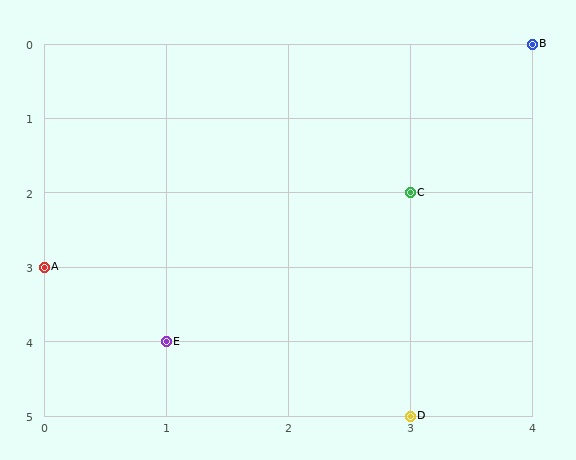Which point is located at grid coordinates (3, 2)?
Point C is at (3, 2).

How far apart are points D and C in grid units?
Points D and C are 3 rows apart.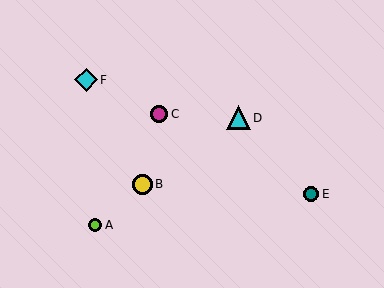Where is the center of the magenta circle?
The center of the magenta circle is at (159, 114).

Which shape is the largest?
The cyan triangle (labeled D) is the largest.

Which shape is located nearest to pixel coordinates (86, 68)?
The cyan diamond (labeled F) at (86, 80) is nearest to that location.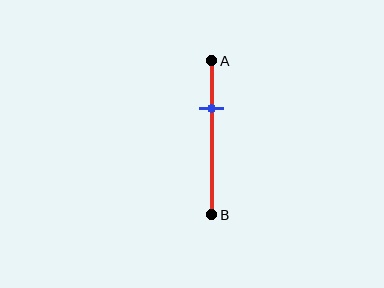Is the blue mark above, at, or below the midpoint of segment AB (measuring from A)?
The blue mark is above the midpoint of segment AB.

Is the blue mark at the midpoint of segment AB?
No, the mark is at about 30% from A, not at the 50% midpoint.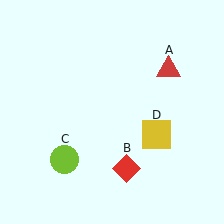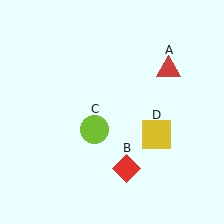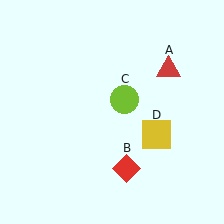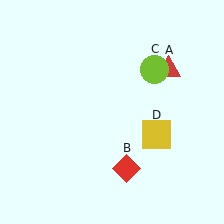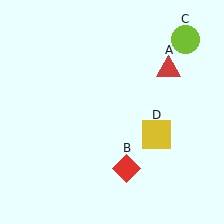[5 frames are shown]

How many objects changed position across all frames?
1 object changed position: lime circle (object C).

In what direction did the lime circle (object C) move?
The lime circle (object C) moved up and to the right.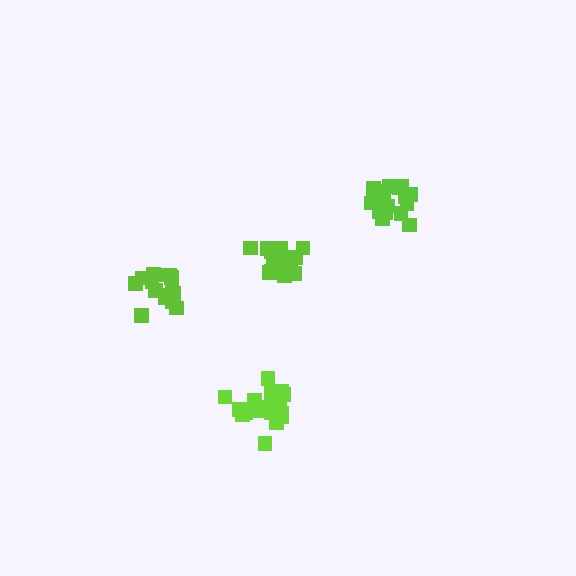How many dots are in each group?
Group 1: 15 dots, Group 2: 20 dots, Group 3: 18 dots, Group 4: 18 dots (71 total).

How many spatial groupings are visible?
There are 4 spatial groupings.